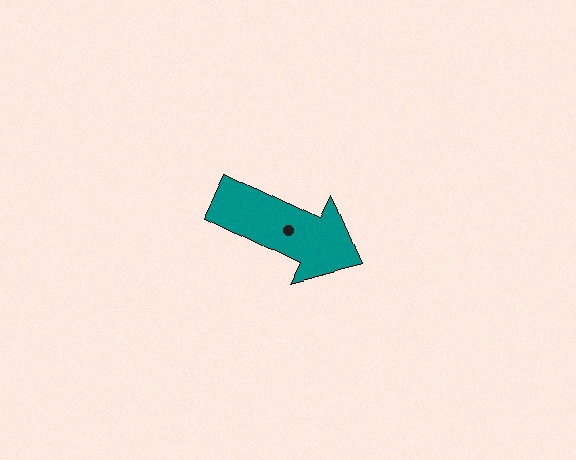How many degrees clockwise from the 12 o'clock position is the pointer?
Approximately 116 degrees.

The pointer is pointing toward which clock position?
Roughly 4 o'clock.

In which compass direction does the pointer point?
Southeast.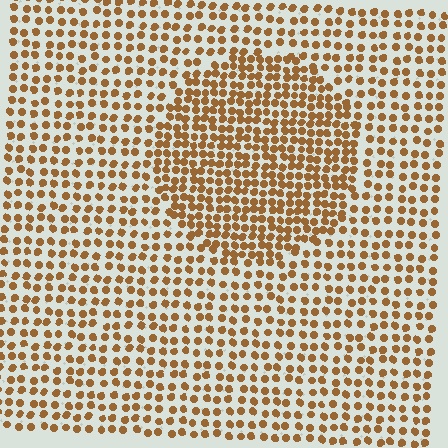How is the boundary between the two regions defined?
The boundary is defined by a change in element density (approximately 1.7x ratio). All elements are the same color, size, and shape.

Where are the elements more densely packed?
The elements are more densely packed inside the circle boundary.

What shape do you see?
I see a circle.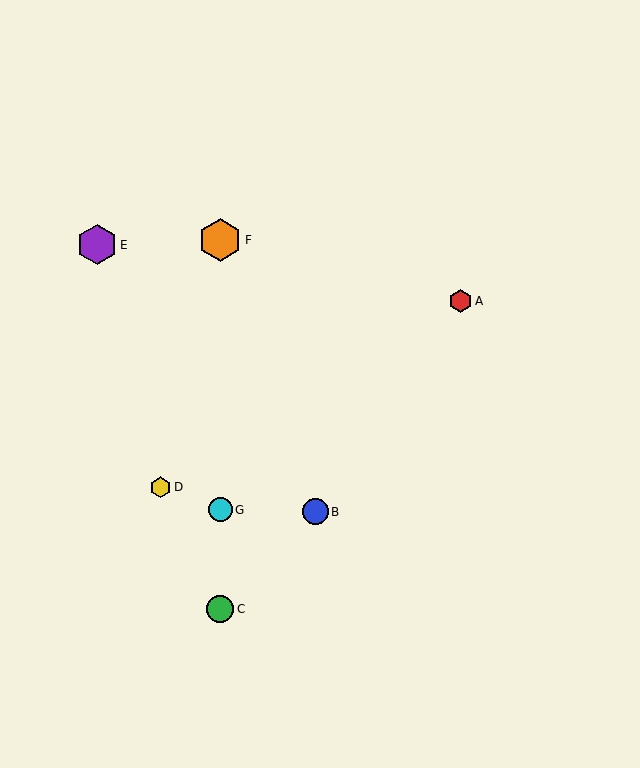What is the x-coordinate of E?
Object E is at x≈97.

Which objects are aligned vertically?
Objects C, F, G are aligned vertically.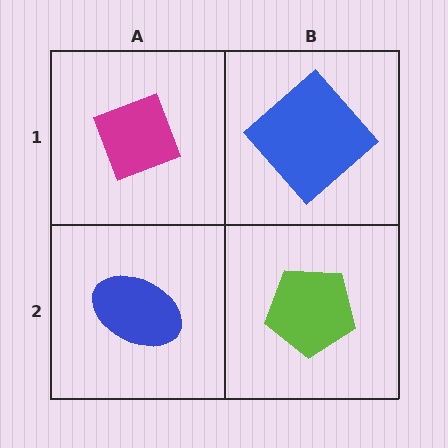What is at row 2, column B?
A lime pentagon.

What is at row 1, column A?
A magenta diamond.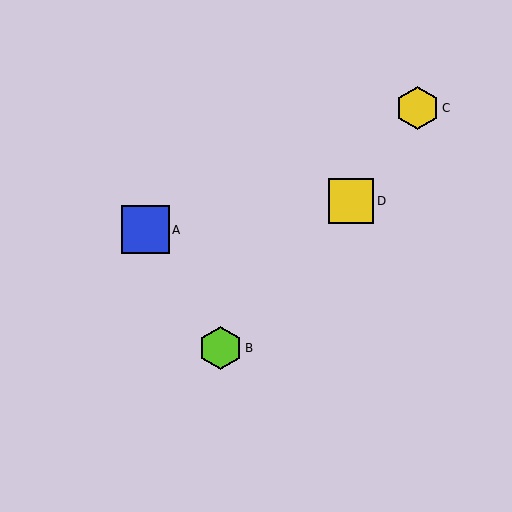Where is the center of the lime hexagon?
The center of the lime hexagon is at (220, 348).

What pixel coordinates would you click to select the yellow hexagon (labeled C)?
Click at (417, 108) to select the yellow hexagon C.